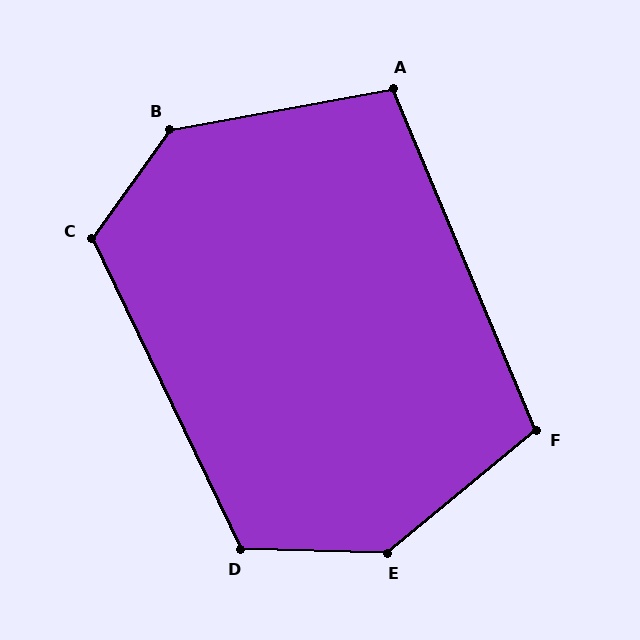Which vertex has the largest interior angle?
E, at approximately 139 degrees.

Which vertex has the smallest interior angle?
A, at approximately 102 degrees.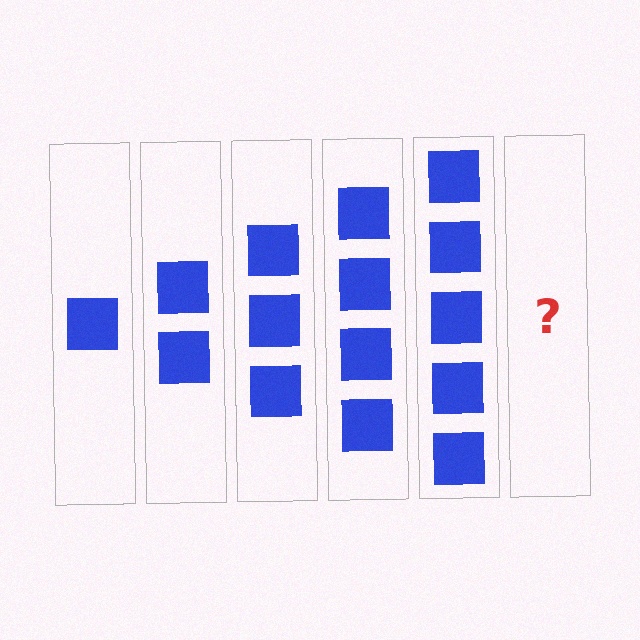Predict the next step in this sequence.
The next step is 6 squares.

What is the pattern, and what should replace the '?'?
The pattern is that each step adds one more square. The '?' should be 6 squares.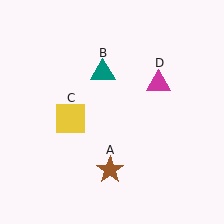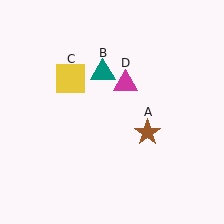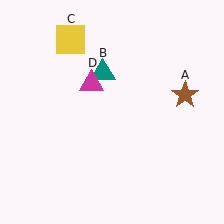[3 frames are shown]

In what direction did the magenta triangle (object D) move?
The magenta triangle (object D) moved left.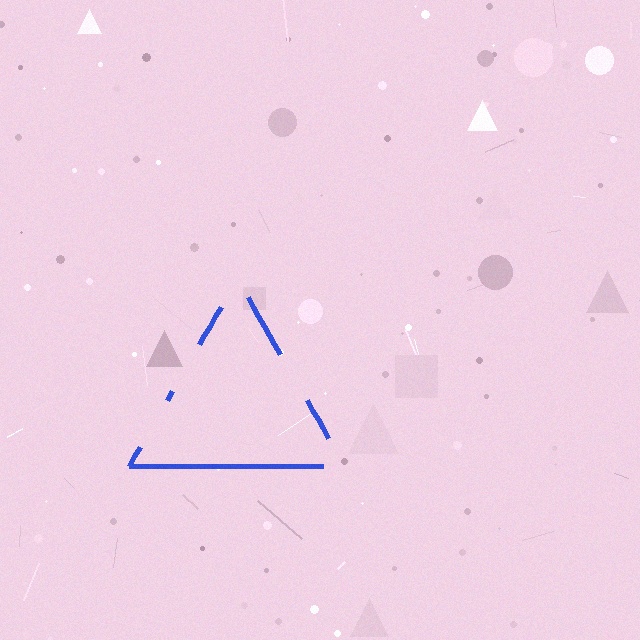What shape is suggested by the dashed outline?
The dashed outline suggests a triangle.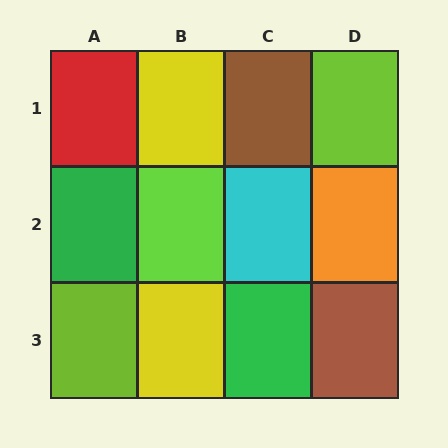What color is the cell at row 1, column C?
Brown.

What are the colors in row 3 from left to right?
Lime, yellow, green, brown.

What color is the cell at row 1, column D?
Lime.